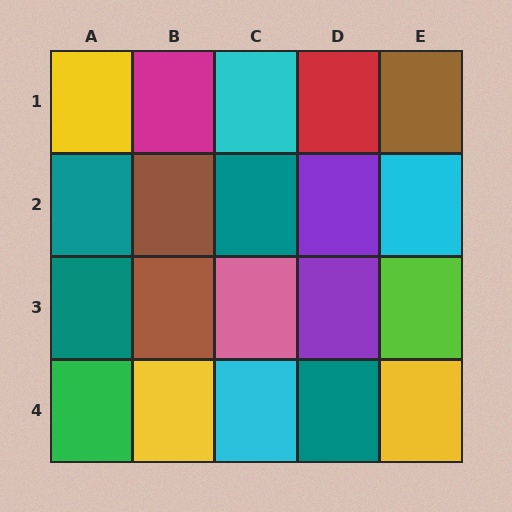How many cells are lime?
1 cell is lime.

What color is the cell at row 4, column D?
Teal.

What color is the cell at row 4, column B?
Yellow.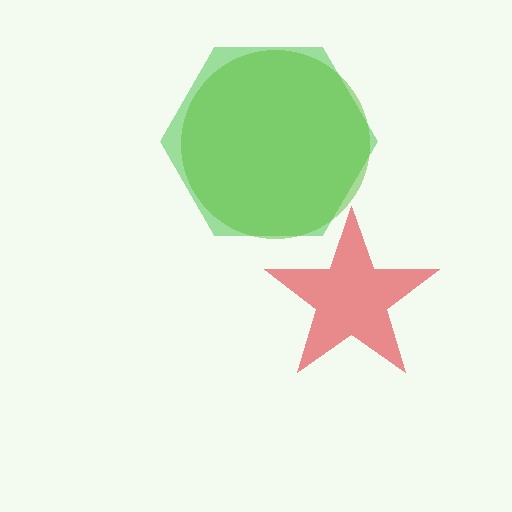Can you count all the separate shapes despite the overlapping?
Yes, there are 3 separate shapes.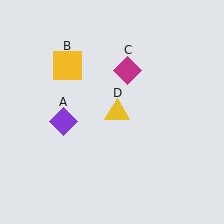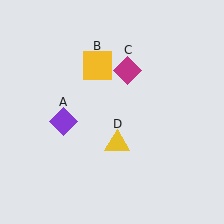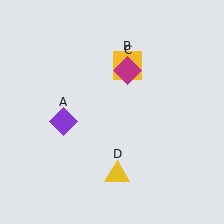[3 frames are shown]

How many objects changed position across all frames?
2 objects changed position: yellow square (object B), yellow triangle (object D).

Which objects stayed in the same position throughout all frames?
Purple diamond (object A) and magenta diamond (object C) remained stationary.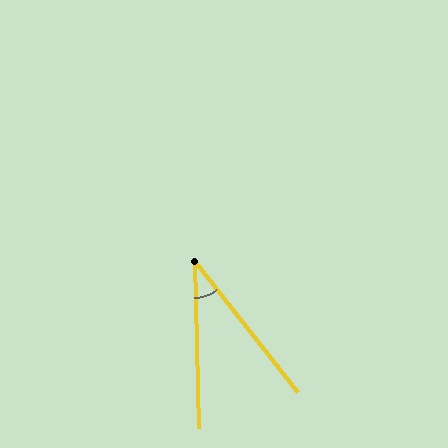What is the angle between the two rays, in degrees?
Approximately 37 degrees.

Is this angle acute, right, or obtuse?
It is acute.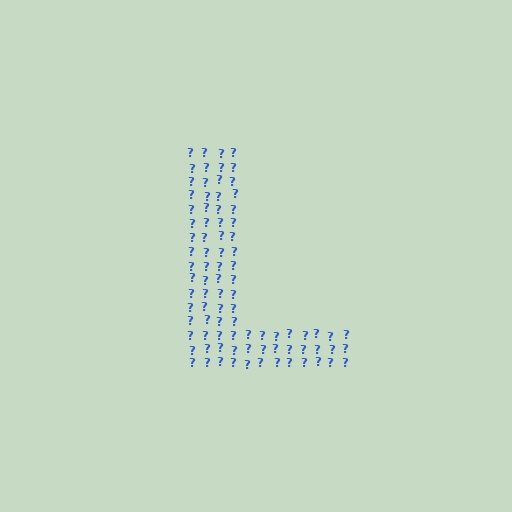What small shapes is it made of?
It is made of small question marks.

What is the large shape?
The large shape is the letter L.